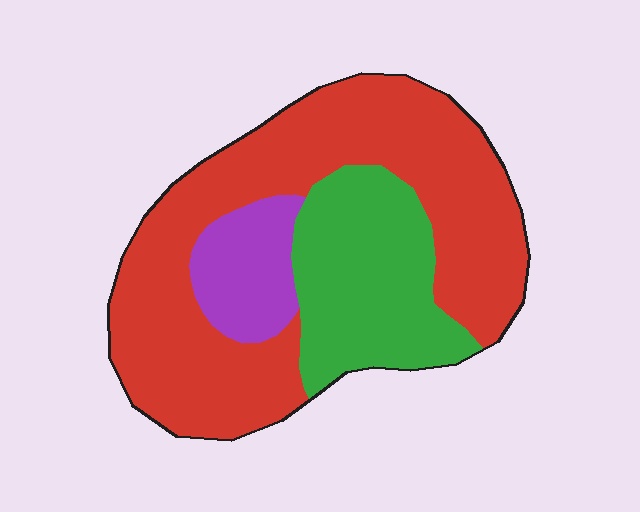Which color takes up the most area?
Red, at roughly 60%.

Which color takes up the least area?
Purple, at roughly 10%.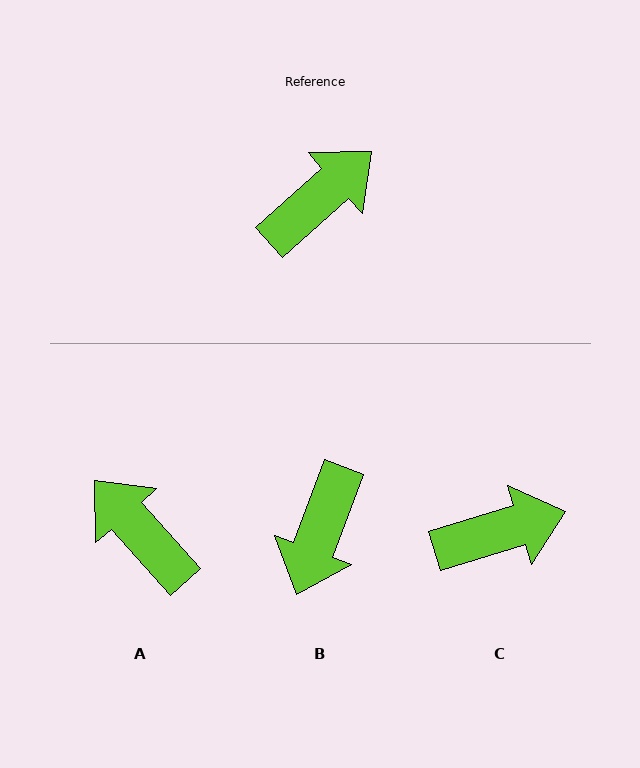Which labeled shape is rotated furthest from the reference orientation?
B, about 152 degrees away.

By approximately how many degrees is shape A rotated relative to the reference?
Approximately 90 degrees counter-clockwise.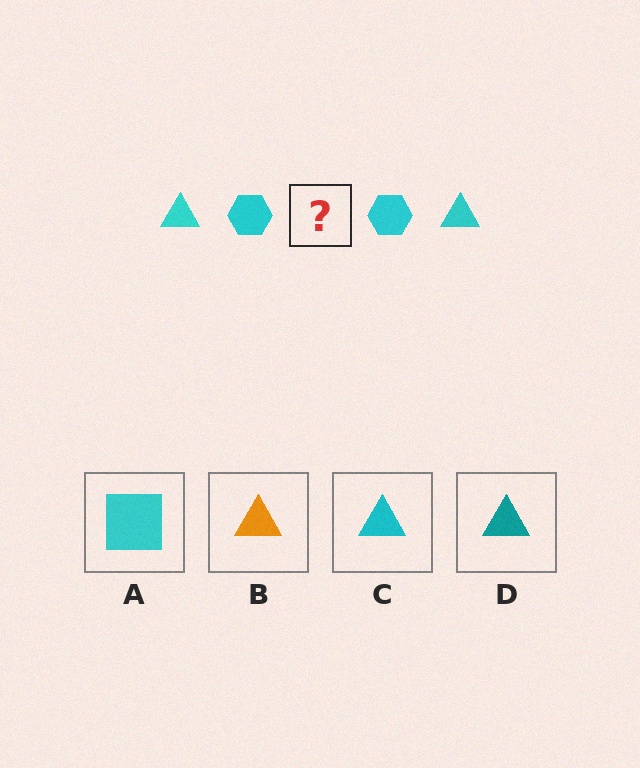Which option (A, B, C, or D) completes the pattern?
C.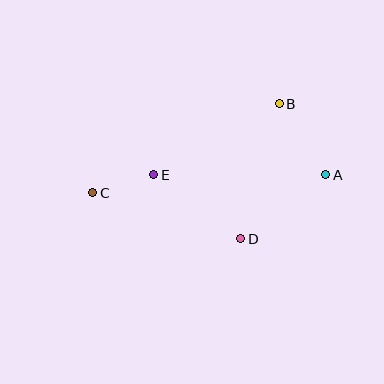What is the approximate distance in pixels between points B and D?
The distance between B and D is approximately 140 pixels.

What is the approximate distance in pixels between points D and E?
The distance between D and E is approximately 108 pixels.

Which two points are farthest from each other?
Points A and C are farthest from each other.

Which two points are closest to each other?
Points C and E are closest to each other.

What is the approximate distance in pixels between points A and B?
The distance between A and B is approximately 85 pixels.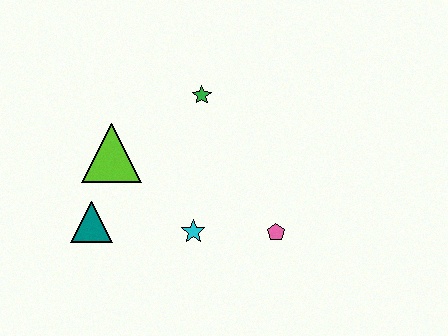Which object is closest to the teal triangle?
The lime triangle is closest to the teal triangle.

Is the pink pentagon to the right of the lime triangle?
Yes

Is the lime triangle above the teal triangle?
Yes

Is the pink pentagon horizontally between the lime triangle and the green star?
No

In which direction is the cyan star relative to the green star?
The cyan star is below the green star.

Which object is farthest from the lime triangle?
The pink pentagon is farthest from the lime triangle.